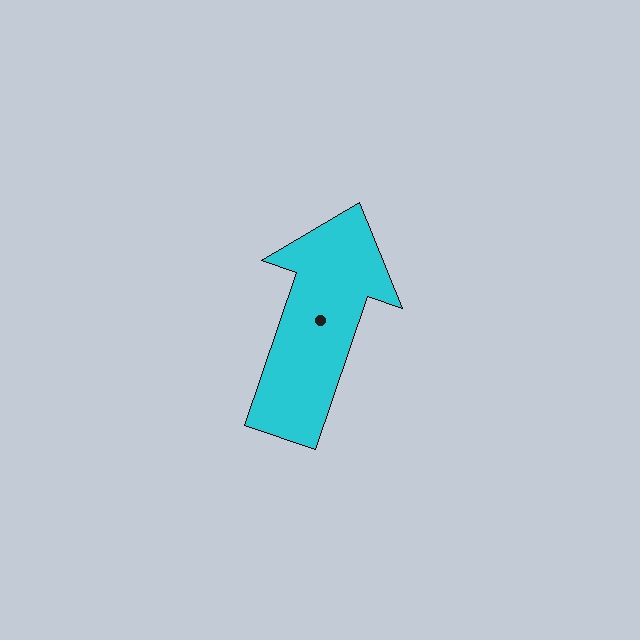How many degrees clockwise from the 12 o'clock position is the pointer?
Approximately 19 degrees.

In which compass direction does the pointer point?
North.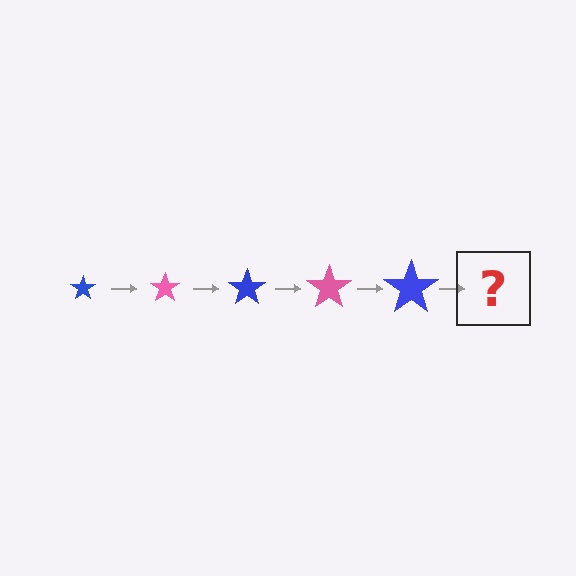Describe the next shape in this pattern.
It should be a pink star, larger than the previous one.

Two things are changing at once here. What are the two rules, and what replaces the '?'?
The two rules are that the star grows larger each step and the color cycles through blue and pink. The '?' should be a pink star, larger than the previous one.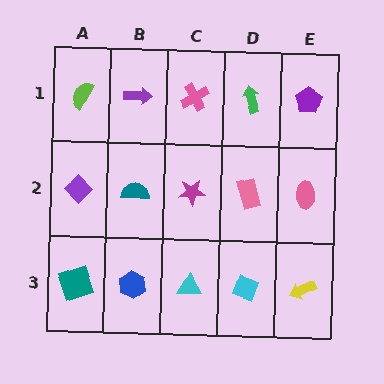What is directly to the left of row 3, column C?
A blue hexagon.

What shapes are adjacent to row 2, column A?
A lime semicircle (row 1, column A), a teal square (row 3, column A), a teal semicircle (row 2, column B).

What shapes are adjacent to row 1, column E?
A pink ellipse (row 2, column E), a green arrow (row 1, column D).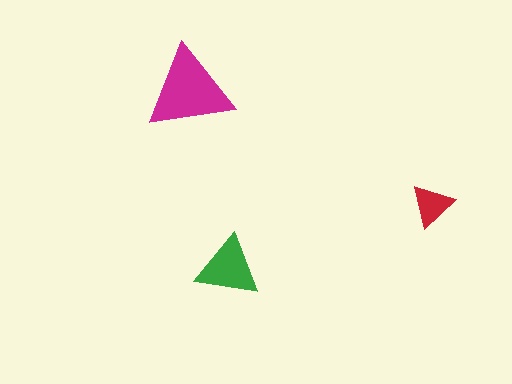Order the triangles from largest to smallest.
the magenta one, the green one, the red one.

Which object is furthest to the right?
The red triangle is rightmost.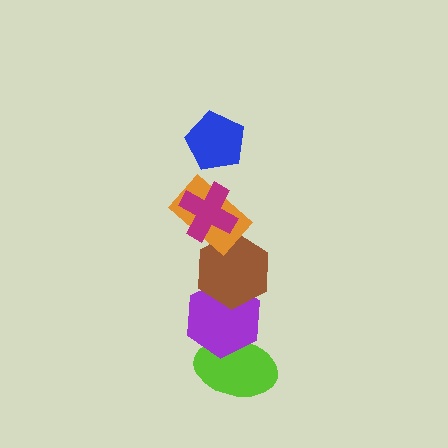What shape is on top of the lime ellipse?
The purple hexagon is on top of the lime ellipse.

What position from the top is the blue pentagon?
The blue pentagon is 1st from the top.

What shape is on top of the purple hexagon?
The brown hexagon is on top of the purple hexagon.